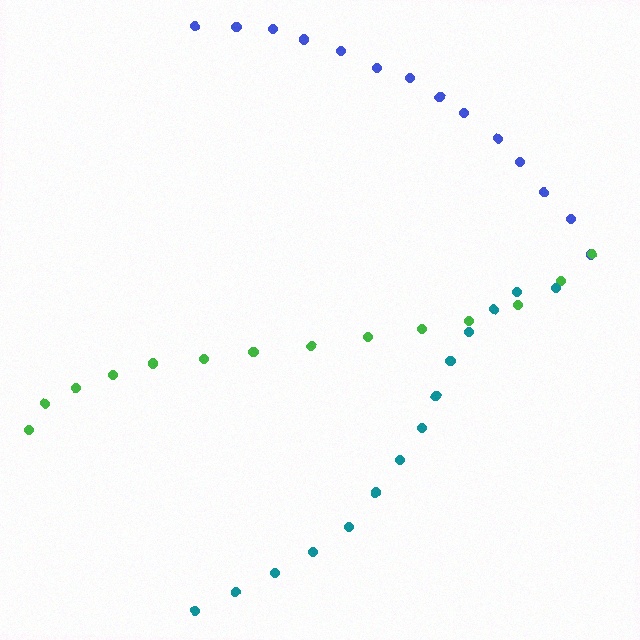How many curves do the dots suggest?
There are 3 distinct paths.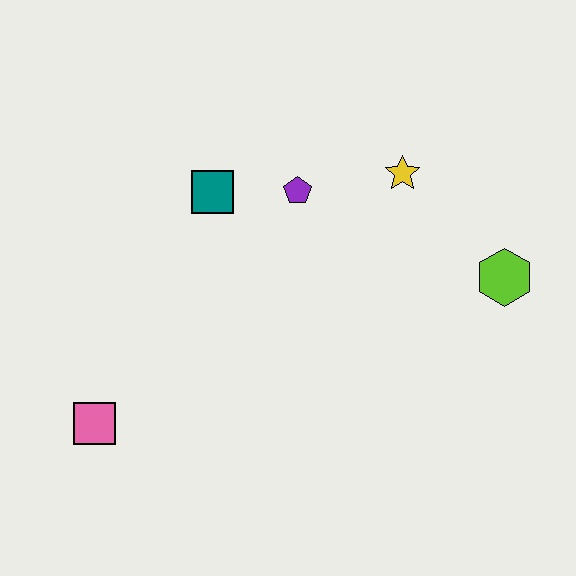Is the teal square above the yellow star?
No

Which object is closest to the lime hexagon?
The yellow star is closest to the lime hexagon.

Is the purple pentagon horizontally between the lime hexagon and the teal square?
Yes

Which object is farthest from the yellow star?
The pink square is farthest from the yellow star.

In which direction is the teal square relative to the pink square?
The teal square is above the pink square.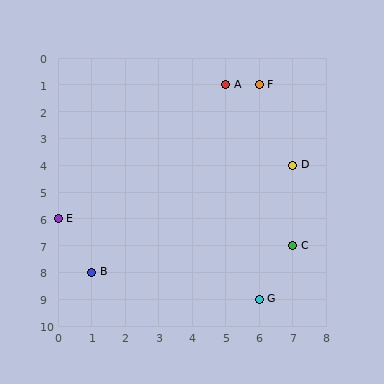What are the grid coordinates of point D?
Point D is at grid coordinates (7, 4).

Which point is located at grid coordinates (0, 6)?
Point E is at (0, 6).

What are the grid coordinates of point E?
Point E is at grid coordinates (0, 6).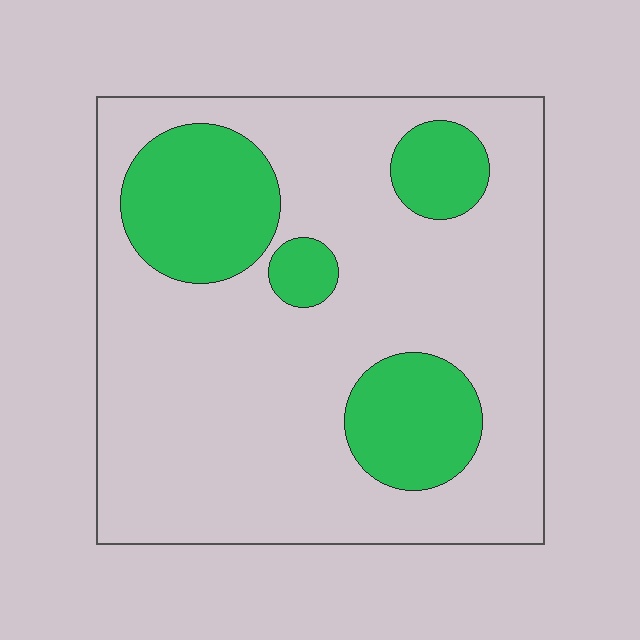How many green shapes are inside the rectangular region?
4.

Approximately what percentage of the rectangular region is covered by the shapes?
Approximately 25%.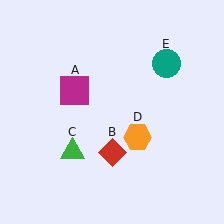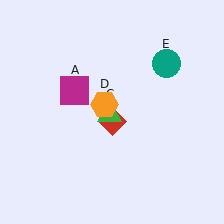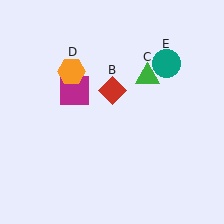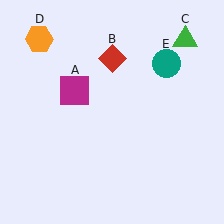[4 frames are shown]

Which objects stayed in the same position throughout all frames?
Magenta square (object A) and teal circle (object E) remained stationary.